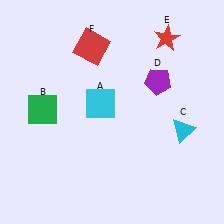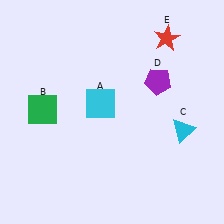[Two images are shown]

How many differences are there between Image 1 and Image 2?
There is 1 difference between the two images.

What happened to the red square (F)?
The red square (F) was removed in Image 2. It was in the top-left area of Image 1.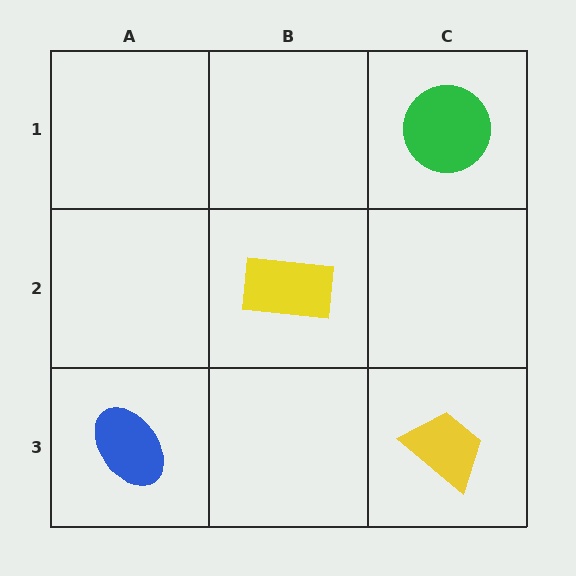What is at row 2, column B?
A yellow rectangle.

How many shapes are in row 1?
1 shape.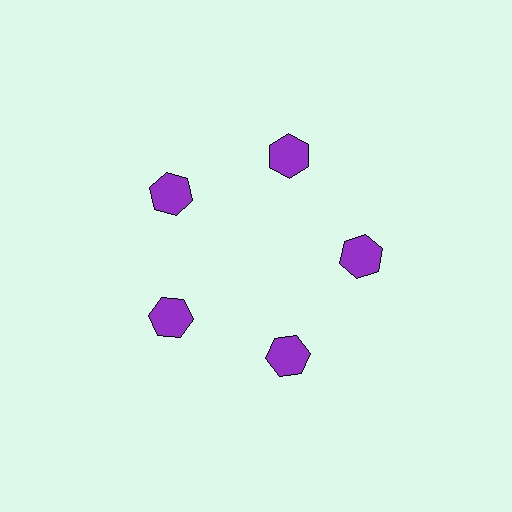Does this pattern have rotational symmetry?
Yes, this pattern has 5-fold rotational symmetry. It looks the same after rotating 72 degrees around the center.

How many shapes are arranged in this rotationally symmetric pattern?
There are 5 shapes, arranged in 5 groups of 1.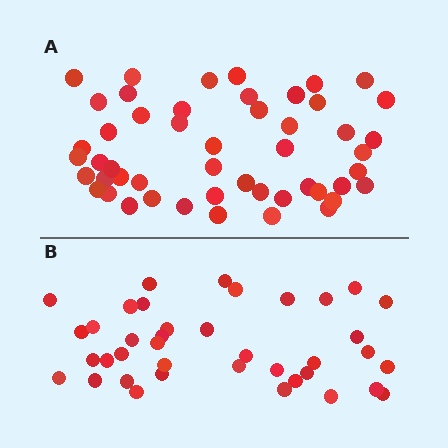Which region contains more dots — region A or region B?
Region A (the top region) has more dots.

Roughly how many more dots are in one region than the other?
Region A has roughly 12 or so more dots than region B.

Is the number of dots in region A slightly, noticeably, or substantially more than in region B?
Region A has noticeably more, but not dramatically so. The ratio is roughly 1.3 to 1.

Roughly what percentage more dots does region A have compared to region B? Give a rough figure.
About 30% more.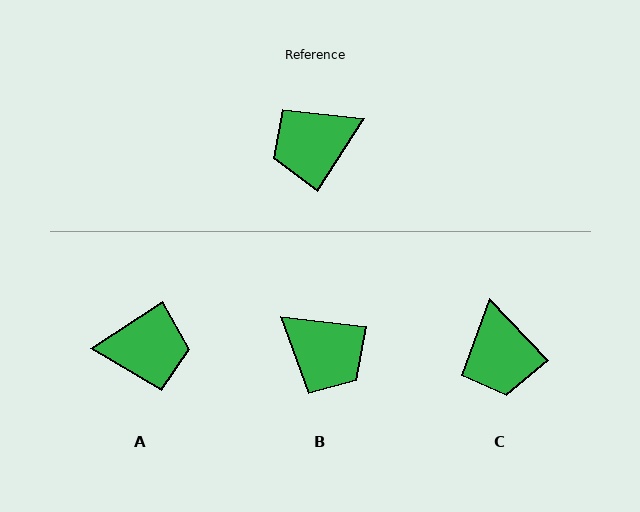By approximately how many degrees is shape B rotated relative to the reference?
Approximately 116 degrees counter-clockwise.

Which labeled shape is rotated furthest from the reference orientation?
A, about 156 degrees away.